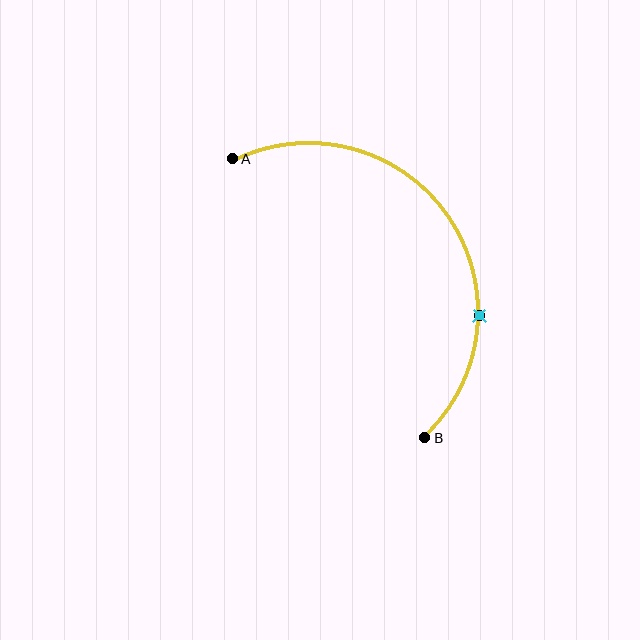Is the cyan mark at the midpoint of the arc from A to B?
No. The cyan mark lies on the arc but is closer to endpoint B. The arc midpoint would be at the point on the curve equidistant along the arc from both A and B.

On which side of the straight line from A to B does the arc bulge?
The arc bulges above and to the right of the straight line connecting A and B.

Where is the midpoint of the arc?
The arc midpoint is the point on the curve farthest from the straight line joining A and B. It sits above and to the right of that line.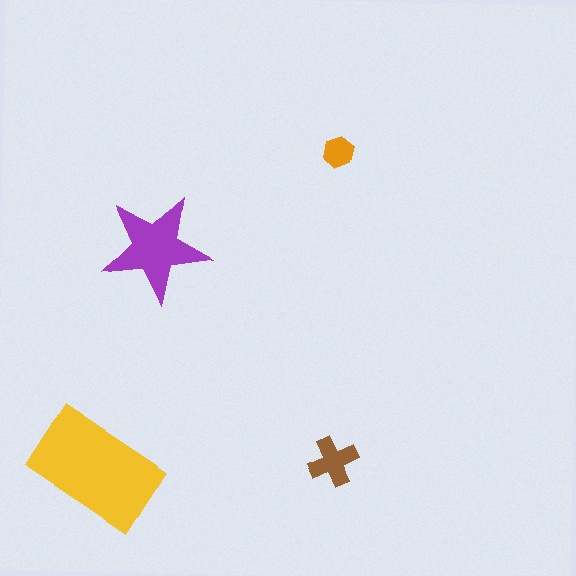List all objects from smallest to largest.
The orange hexagon, the brown cross, the purple star, the yellow rectangle.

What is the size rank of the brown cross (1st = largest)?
3rd.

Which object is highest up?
The orange hexagon is topmost.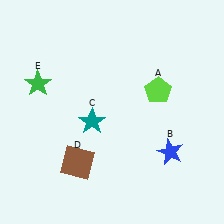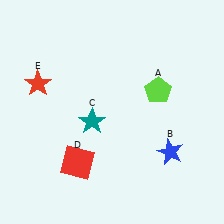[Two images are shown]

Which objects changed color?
D changed from brown to red. E changed from green to red.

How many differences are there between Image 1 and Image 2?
There are 2 differences between the two images.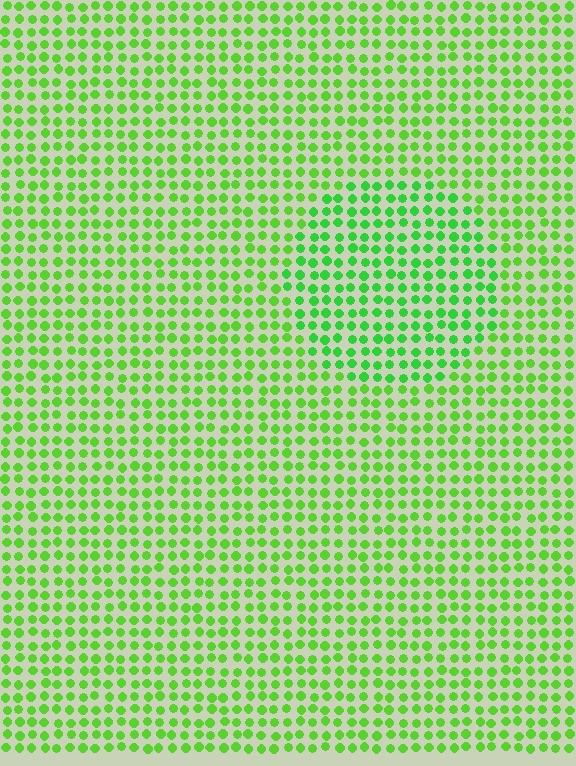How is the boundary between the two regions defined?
The boundary is defined purely by a slight shift in hue (about 19 degrees). Spacing, size, and orientation are identical on both sides.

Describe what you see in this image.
The image is filled with small lime elements in a uniform arrangement. A circle-shaped region is visible where the elements are tinted to a slightly different hue, forming a subtle color boundary.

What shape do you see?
I see a circle.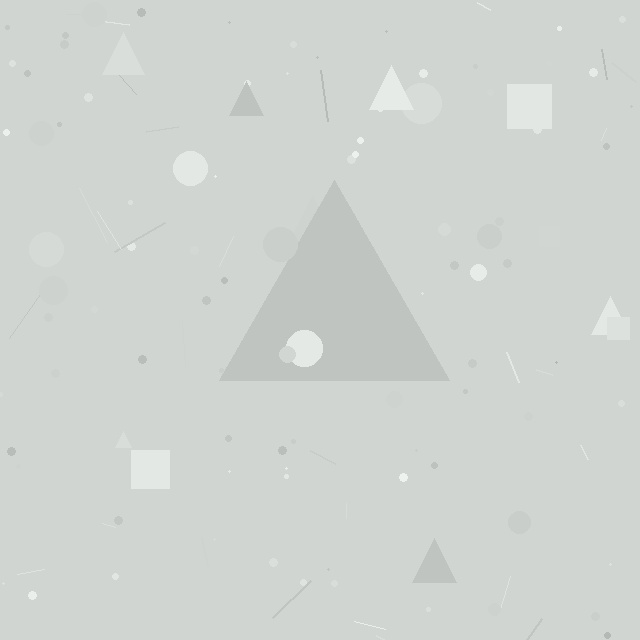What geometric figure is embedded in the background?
A triangle is embedded in the background.